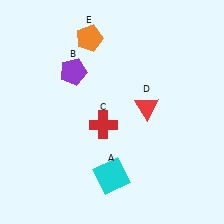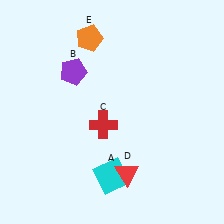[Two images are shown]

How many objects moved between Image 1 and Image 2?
1 object moved between the two images.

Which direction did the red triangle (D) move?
The red triangle (D) moved down.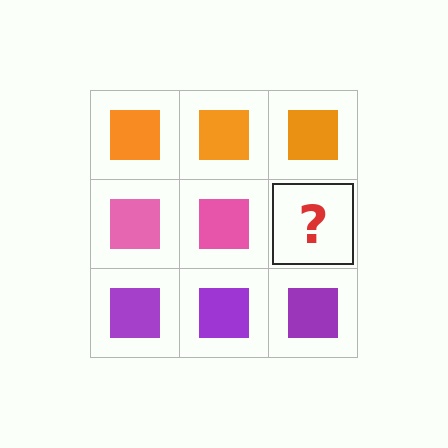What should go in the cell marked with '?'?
The missing cell should contain a pink square.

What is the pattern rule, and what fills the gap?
The rule is that each row has a consistent color. The gap should be filled with a pink square.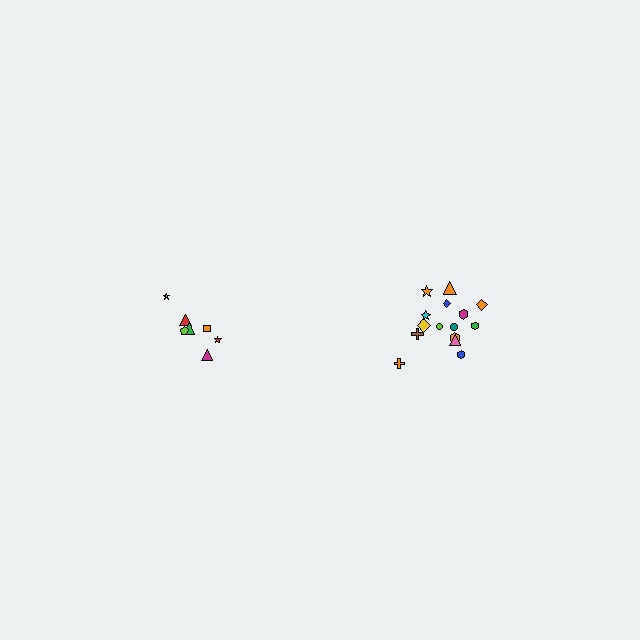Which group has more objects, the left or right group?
The right group.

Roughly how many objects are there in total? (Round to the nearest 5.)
Roughly 20 objects in total.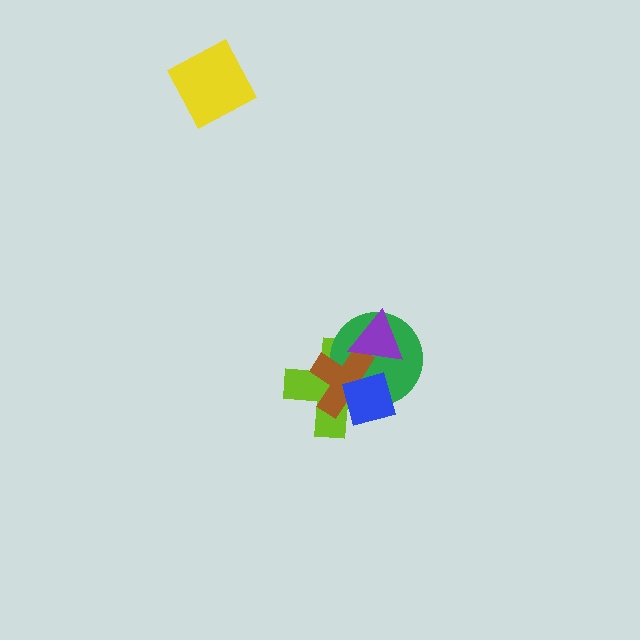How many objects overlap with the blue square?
3 objects overlap with the blue square.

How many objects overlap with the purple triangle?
3 objects overlap with the purple triangle.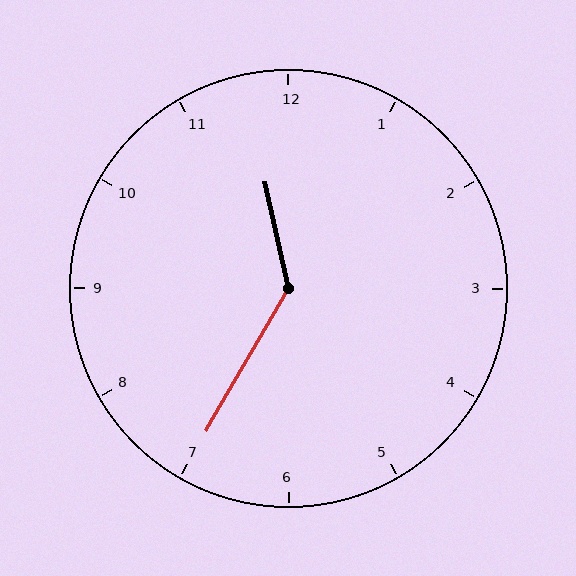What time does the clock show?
11:35.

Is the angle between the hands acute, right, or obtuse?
It is obtuse.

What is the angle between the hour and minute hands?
Approximately 138 degrees.